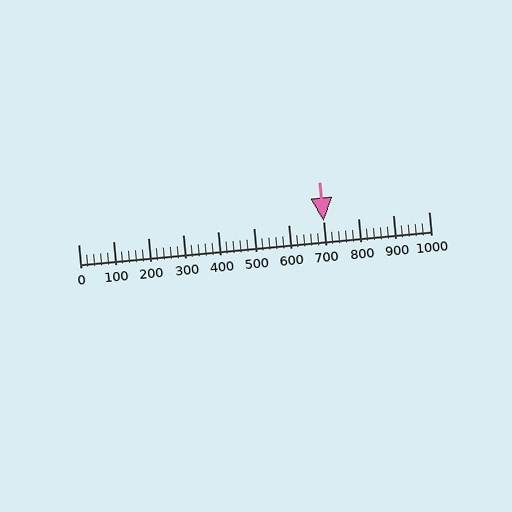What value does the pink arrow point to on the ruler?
The pink arrow points to approximately 702.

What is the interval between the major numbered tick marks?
The major tick marks are spaced 100 units apart.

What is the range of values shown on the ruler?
The ruler shows values from 0 to 1000.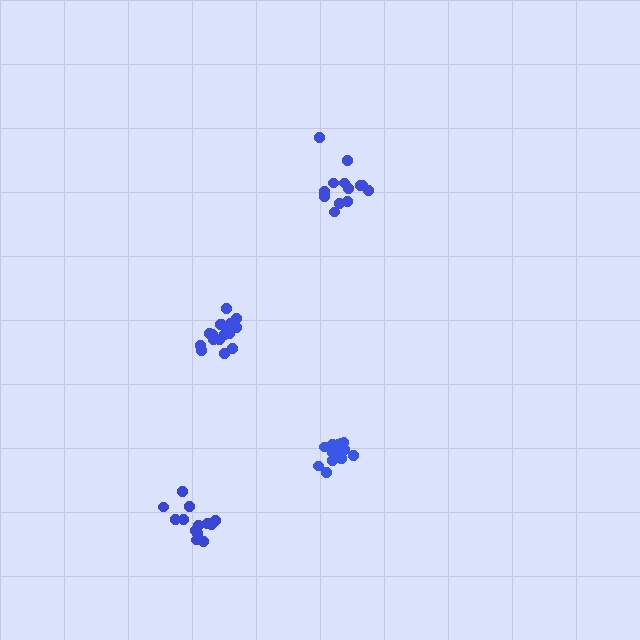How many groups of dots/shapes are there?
There are 4 groups.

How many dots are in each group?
Group 1: 15 dots, Group 2: 18 dots, Group 3: 13 dots, Group 4: 13 dots (59 total).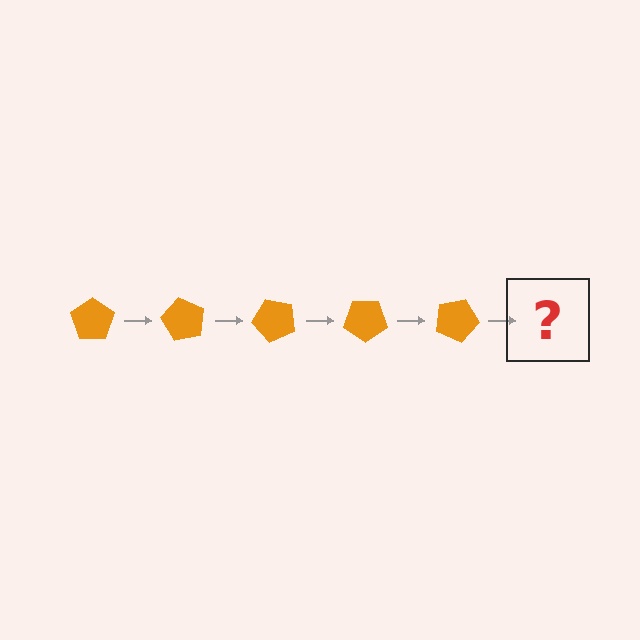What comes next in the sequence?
The next element should be an orange pentagon rotated 300 degrees.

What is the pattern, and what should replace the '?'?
The pattern is that the pentagon rotates 60 degrees each step. The '?' should be an orange pentagon rotated 300 degrees.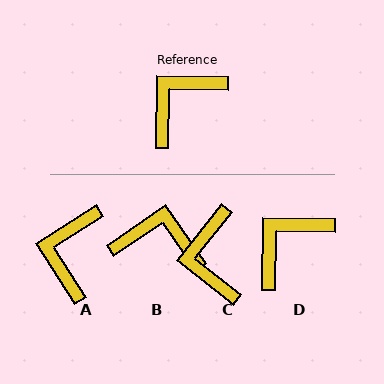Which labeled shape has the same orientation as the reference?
D.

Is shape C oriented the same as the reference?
No, it is off by about 53 degrees.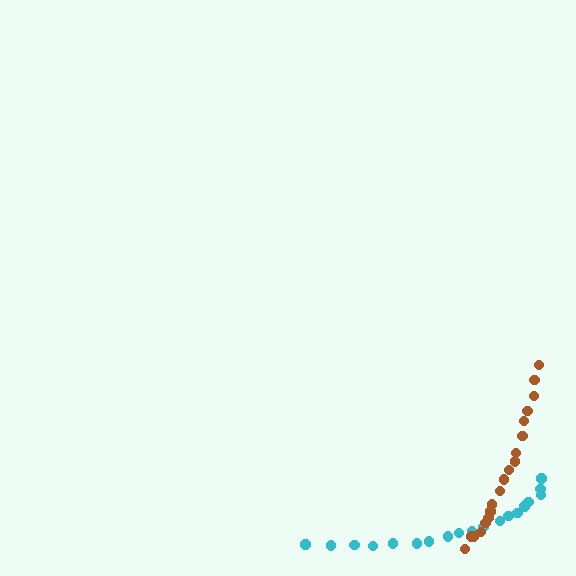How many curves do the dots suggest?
There are 2 distinct paths.